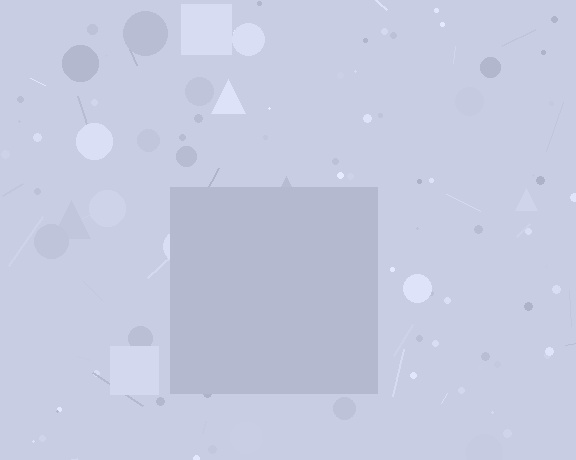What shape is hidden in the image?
A square is hidden in the image.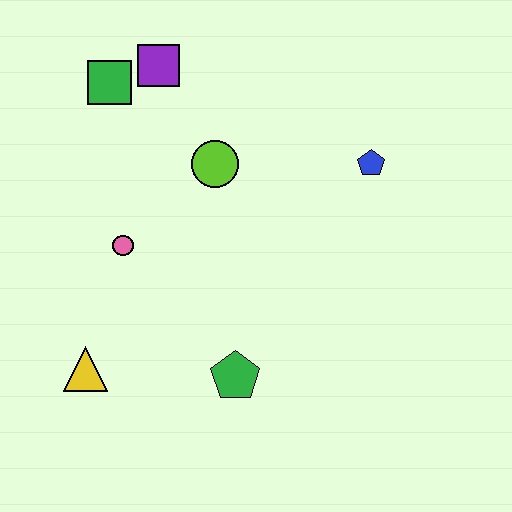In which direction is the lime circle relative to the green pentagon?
The lime circle is above the green pentagon.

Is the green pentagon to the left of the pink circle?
No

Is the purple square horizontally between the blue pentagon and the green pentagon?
No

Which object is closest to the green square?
The purple square is closest to the green square.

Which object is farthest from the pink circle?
The blue pentagon is farthest from the pink circle.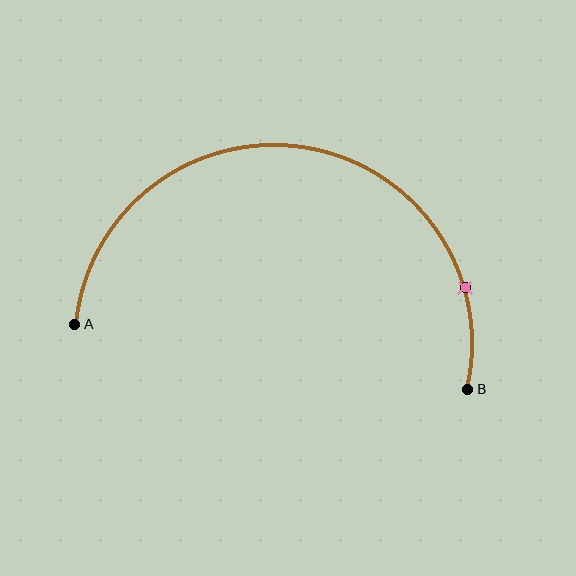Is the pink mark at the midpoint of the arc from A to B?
No. The pink mark lies on the arc but is closer to endpoint B. The arc midpoint would be at the point on the curve equidistant along the arc from both A and B.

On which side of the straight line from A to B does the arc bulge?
The arc bulges above the straight line connecting A and B.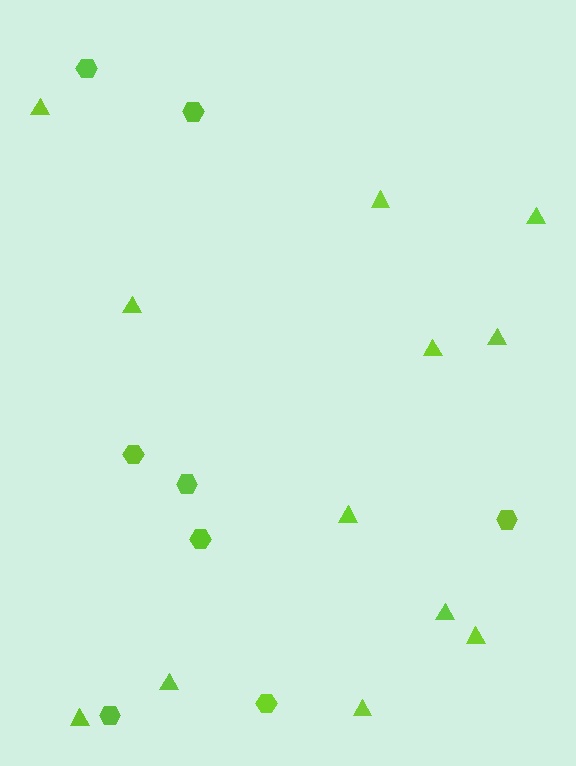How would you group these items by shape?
There are 2 groups: one group of triangles (12) and one group of hexagons (8).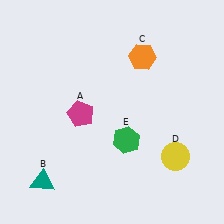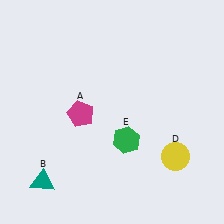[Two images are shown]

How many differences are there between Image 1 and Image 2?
There is 1 difference between the two images.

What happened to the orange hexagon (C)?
The orange hexagon (C) was removed in Image 2. It was in the top-right area of Image 1.